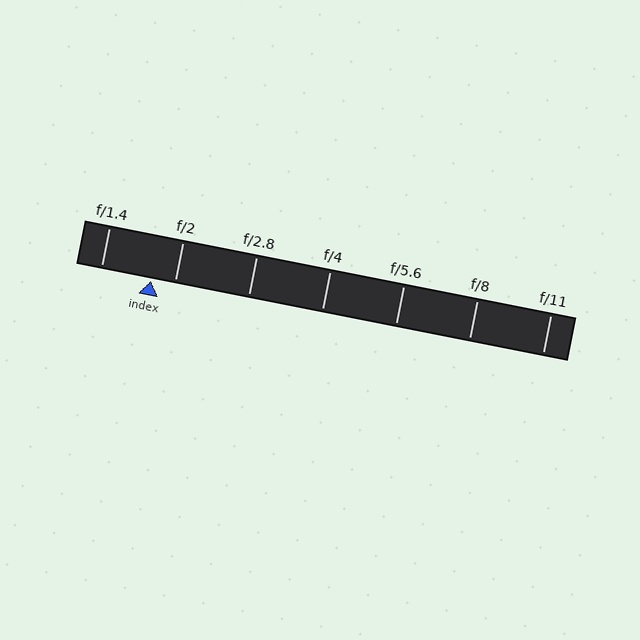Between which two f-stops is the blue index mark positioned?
The index mark is between f/1.4 and f/2.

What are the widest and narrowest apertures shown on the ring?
The widest aperture shown is f/1.4 and the narrowest is f/11.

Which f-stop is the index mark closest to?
The index mark is closest to f/2.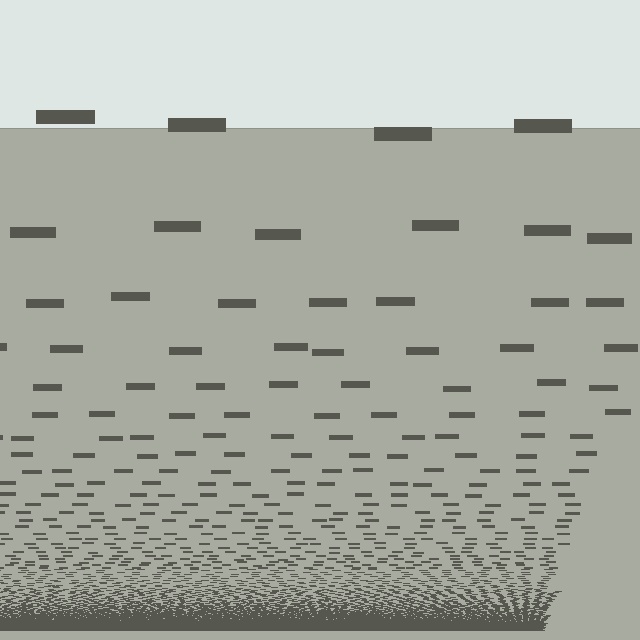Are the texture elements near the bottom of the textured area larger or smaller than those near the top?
Smaller. The gradient is inverted — elements near the bottom are smaller and denser.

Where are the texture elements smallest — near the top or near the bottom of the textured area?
Near the bottom.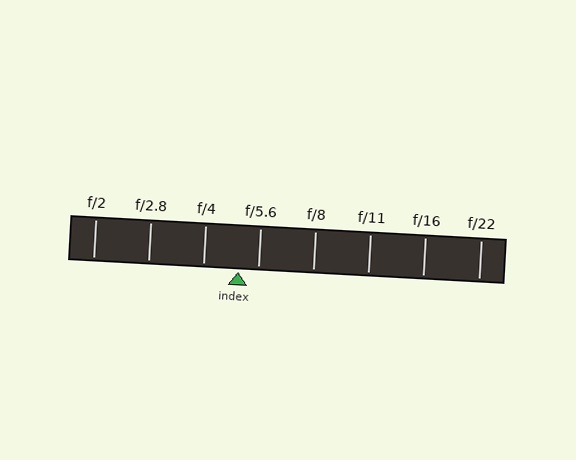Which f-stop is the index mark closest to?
The index mark is closest to f/5.6.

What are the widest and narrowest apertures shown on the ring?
The widest aperture shown is f/2 and the narrowest is f/22.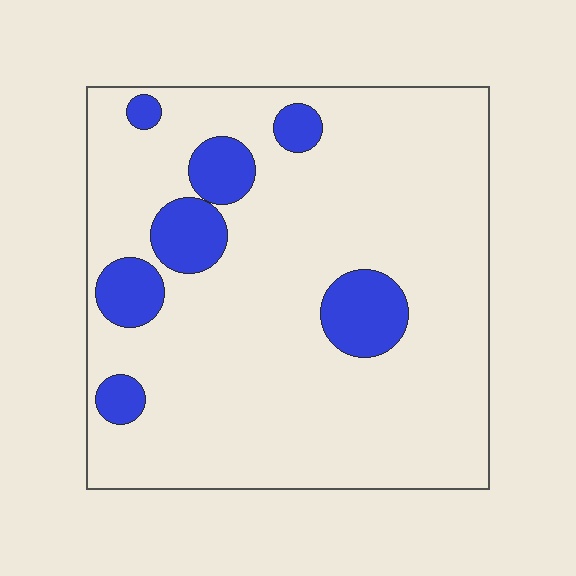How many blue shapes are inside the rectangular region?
7.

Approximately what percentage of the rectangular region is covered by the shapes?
Approximately 15%.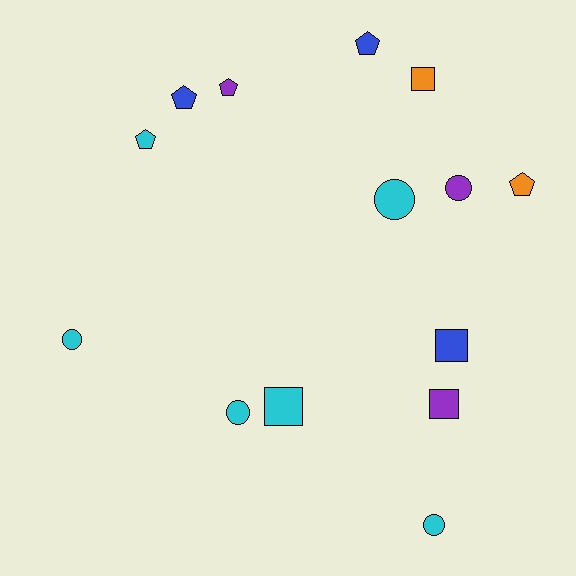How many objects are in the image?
There are 14 objects.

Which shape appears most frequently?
Pentagon, with 5 objects.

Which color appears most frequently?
Cyan, with 6 objects.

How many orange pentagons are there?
There is 1 orange pentagon.